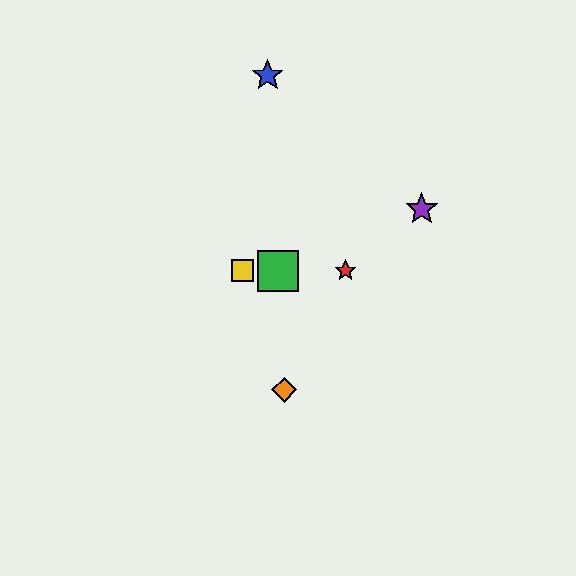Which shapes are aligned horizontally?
The red star, the green square, the yellow square are aligned horizontally.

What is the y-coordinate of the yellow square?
The yellow square is at y≈271.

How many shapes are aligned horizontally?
3 shapes (the red star, the green square, the yellow square) are aligned horizontally.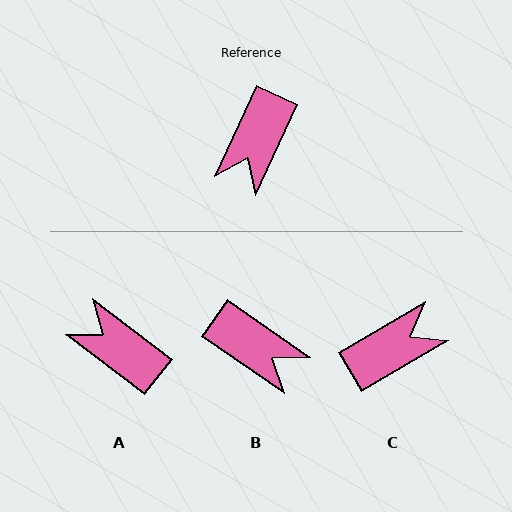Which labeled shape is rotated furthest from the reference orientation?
C, about 145 degrees away.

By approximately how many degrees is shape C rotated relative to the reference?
Approximately 145 degrees counter-clockwise.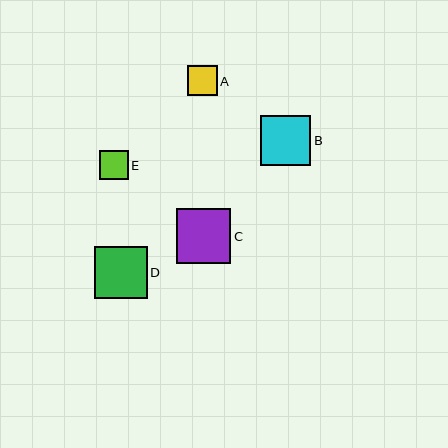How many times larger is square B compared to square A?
Square B is approximately 1.7 times the size of square A.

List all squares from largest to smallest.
From largest to smallest: C, D, B, A, E.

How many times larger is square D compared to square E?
Square D is approximately 1.8 times the size of square E.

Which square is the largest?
Square C is the largest with a size of approximately 54 pixels.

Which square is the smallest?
Square E is the smallest with a size of approximately 29 pixels.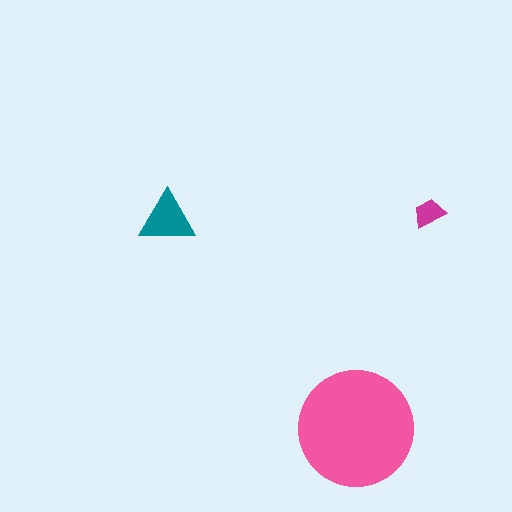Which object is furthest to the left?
The teal triangle is leftmost.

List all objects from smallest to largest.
The magenta trapezoid, the teal triangle, the pink circle.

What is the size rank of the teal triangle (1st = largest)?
2nd.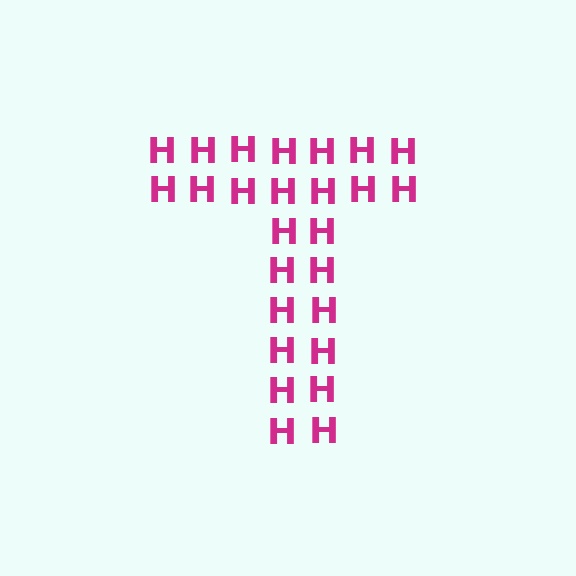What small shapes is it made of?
It is made of small letter H's.